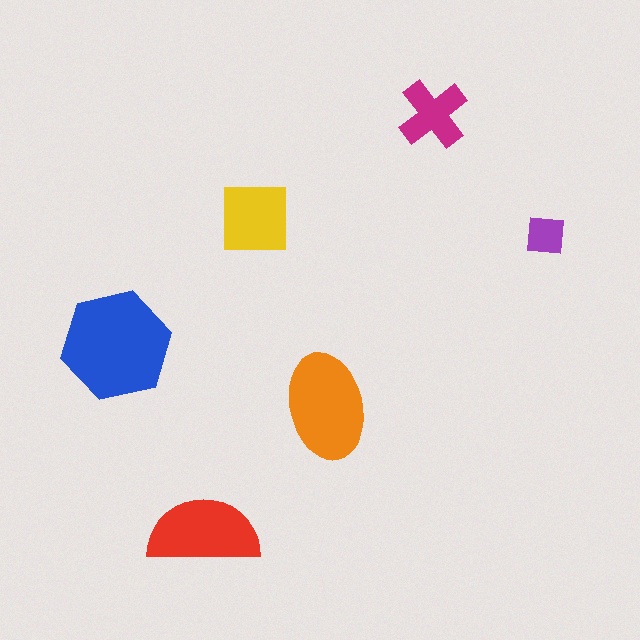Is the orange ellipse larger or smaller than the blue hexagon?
Smaller.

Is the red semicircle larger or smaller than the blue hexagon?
Smaller.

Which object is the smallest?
The purple square.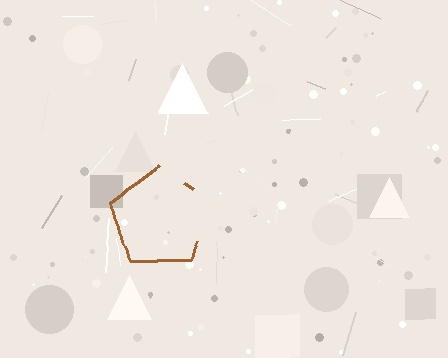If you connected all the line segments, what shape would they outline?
They would outline a pentagon.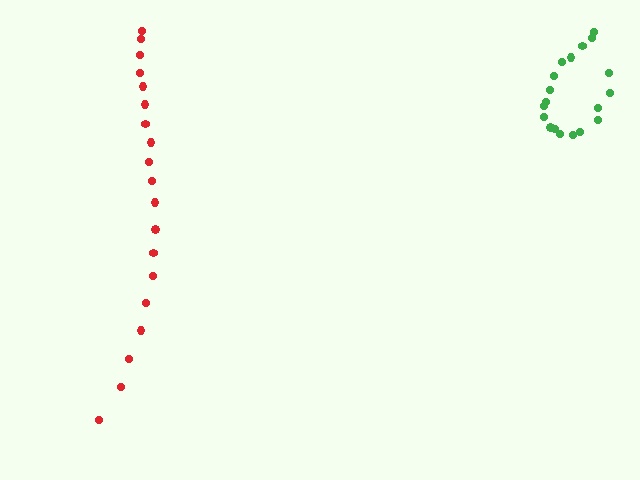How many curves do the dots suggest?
There are 2 distinct paths.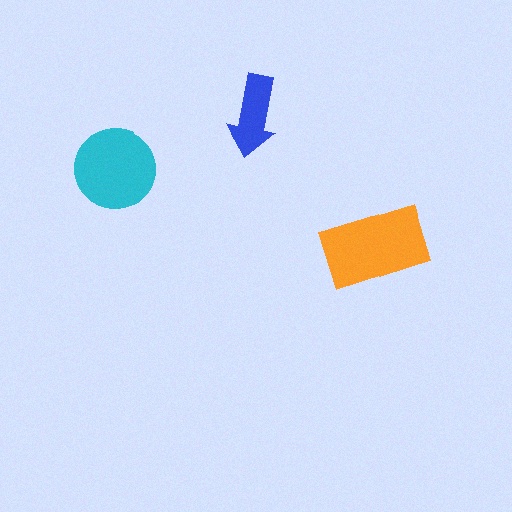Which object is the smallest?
The blue arrow.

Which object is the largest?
The orange rectangle.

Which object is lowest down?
The orange rectangle is bottommost.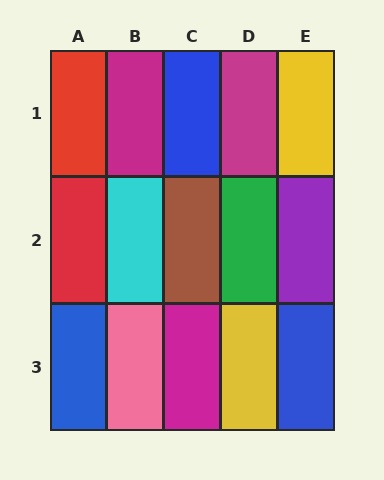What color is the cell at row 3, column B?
Pink.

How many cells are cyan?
1 cell is cyan.